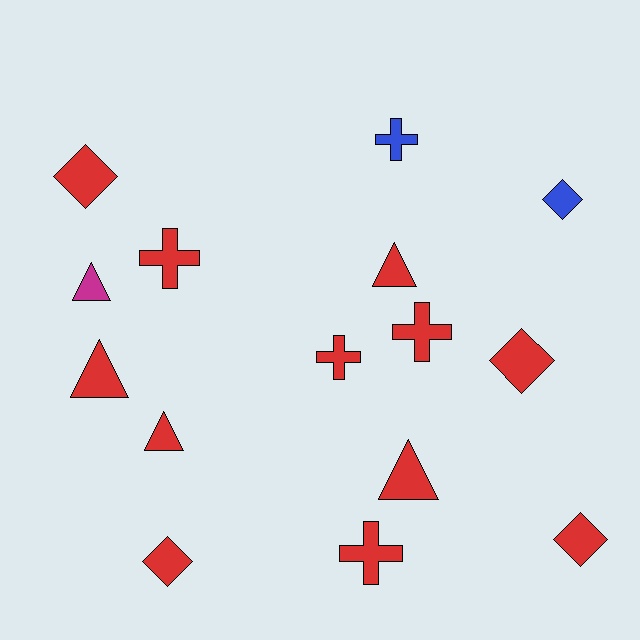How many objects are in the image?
There are 15 objects.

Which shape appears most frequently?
Diamond, with 5 objects.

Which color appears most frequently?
Red, with 12 objects.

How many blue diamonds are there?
There is 1 blue diamond.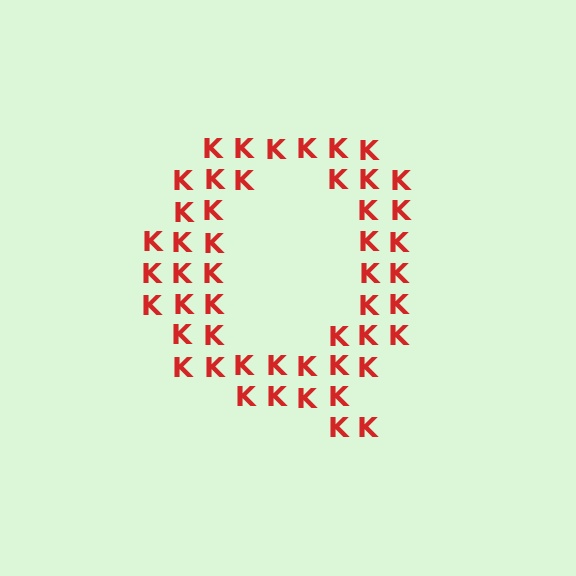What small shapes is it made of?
It is made of small letter K's.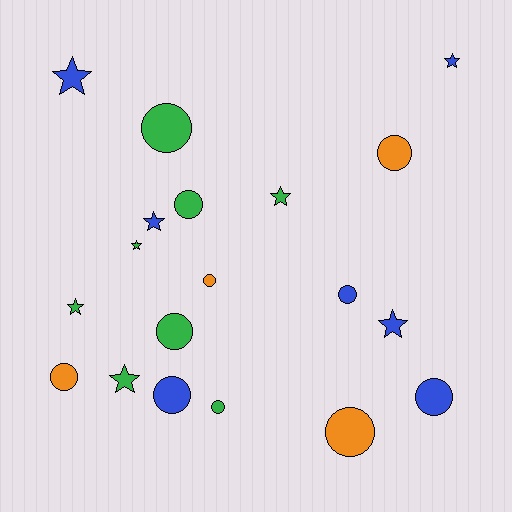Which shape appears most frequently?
Circle, with 11 objects.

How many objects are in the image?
There are 19 objects.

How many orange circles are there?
There are 4 orange circles.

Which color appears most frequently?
Green, with 8 objects.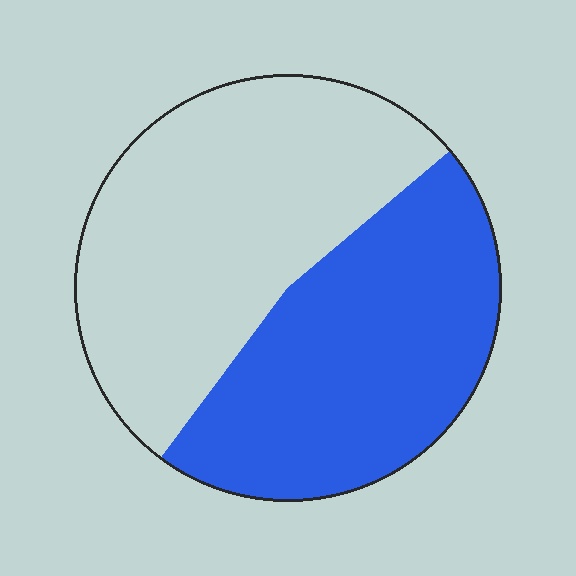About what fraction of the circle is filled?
About one half (1/2).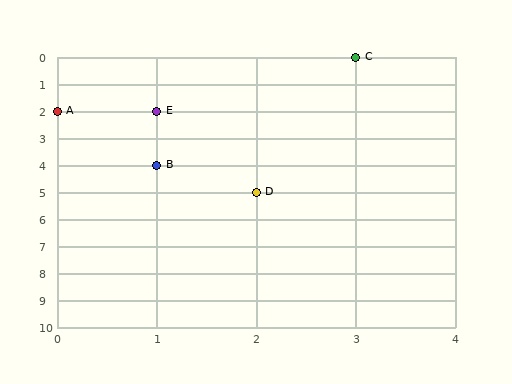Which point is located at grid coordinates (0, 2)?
Point A is at (0, 2).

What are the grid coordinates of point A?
Point A is at grid coordinates (0, 2).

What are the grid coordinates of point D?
Point D is at grid coordinates (2, 5).